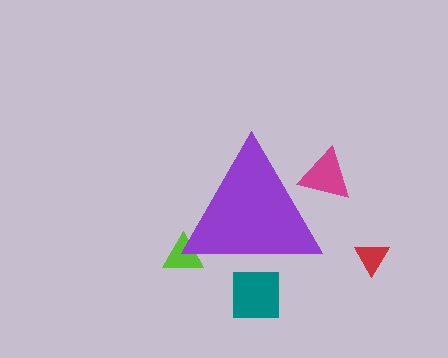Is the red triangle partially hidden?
No, the red triangle is fully visible.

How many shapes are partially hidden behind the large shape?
3 shapes are partially hidden.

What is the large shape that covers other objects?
A purple triangle.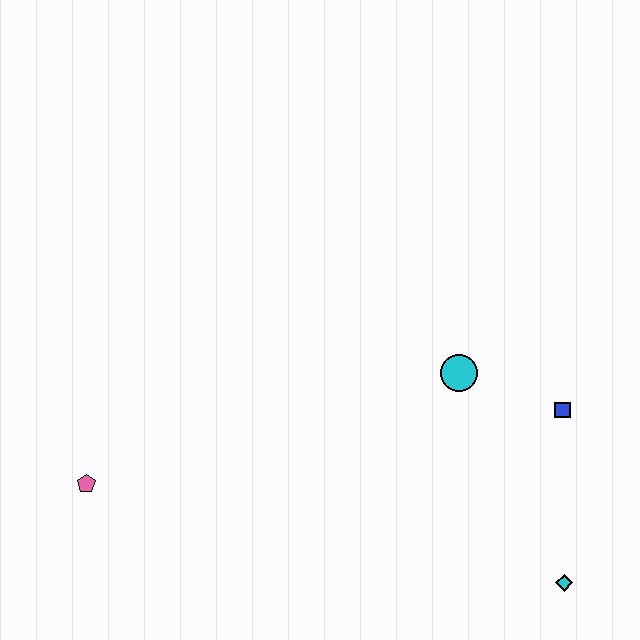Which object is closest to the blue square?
The cyan circle is closest to the blue square.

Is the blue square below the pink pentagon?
No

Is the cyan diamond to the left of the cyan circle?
No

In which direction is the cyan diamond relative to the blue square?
The cyan diamond is below the blue square.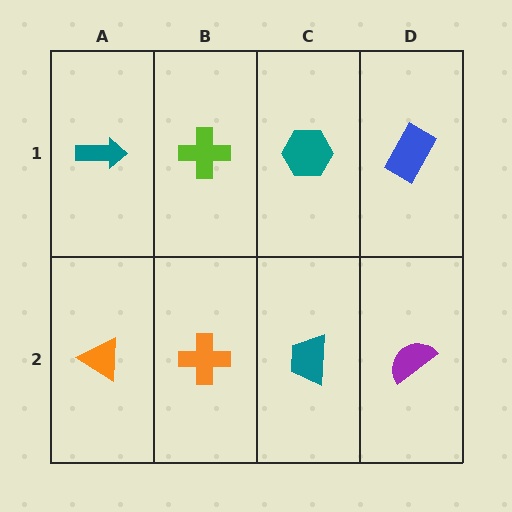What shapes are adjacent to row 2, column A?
A teal arrow (row 1, column A), an orange cross (row 2, column B).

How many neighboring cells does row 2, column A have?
2.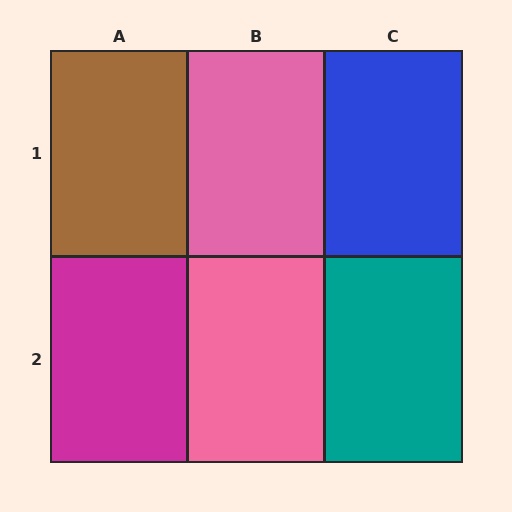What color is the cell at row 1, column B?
Pink.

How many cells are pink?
2 cells are pink.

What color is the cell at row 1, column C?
Blue.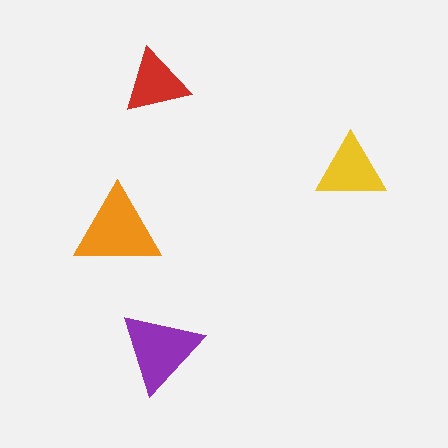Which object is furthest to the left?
The orange triangle is leftmost.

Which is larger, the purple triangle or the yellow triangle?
The purple one.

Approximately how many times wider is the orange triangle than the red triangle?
About 1.5 times wider.